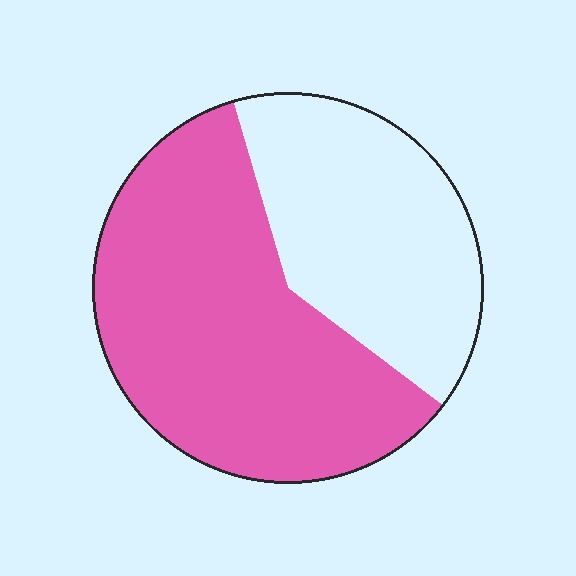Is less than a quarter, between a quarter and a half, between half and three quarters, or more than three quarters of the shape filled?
Between half and three quarters.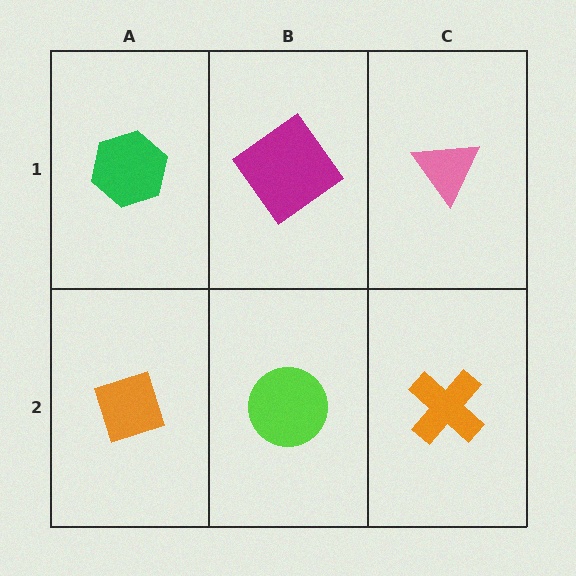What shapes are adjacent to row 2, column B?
A magenta diamond (row 1, column B), an orange diamond (row 2, column A), an orange cross (row 2, column C).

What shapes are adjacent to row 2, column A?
A green hexagon (row 1, column A), a lime circle (row 2, column B).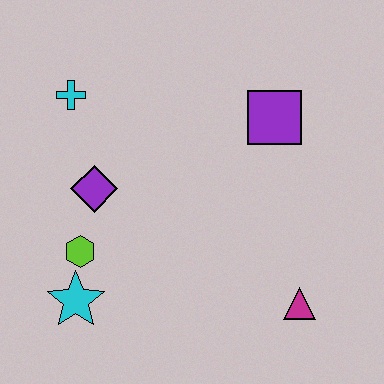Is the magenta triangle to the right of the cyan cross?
Yes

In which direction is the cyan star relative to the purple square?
The cyan star is to the left of the purple square.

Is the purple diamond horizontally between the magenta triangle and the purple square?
No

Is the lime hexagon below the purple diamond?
Yes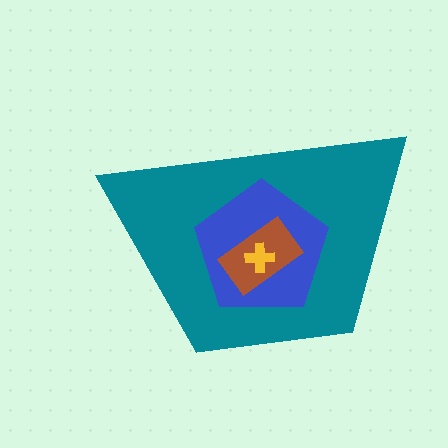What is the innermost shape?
The yellow cross.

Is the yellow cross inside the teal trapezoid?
Yes.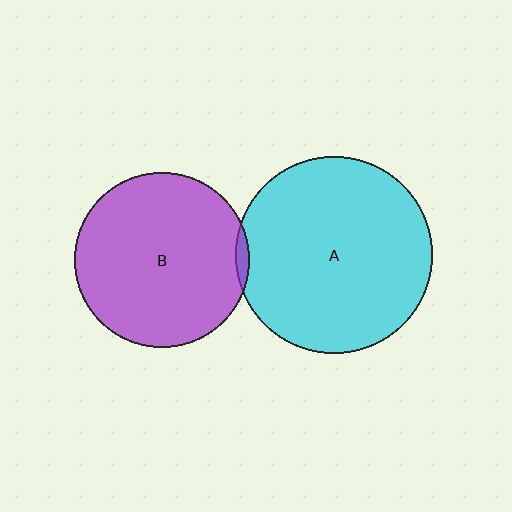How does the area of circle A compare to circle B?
Approximately 1.3 times.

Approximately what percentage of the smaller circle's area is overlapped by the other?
Approximately 5%.